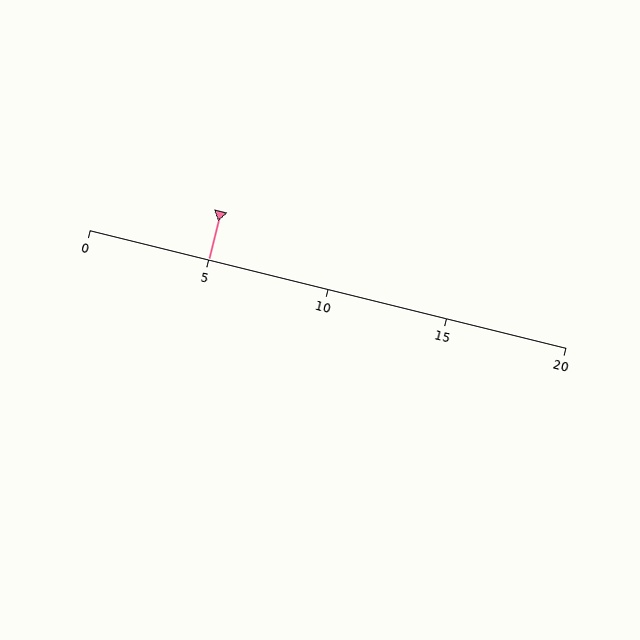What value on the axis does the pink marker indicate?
The marker indicates approximately 5.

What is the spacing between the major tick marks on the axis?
The major ticks are spaced 5 apart.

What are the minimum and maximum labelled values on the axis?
The axis runs from 0 to 20.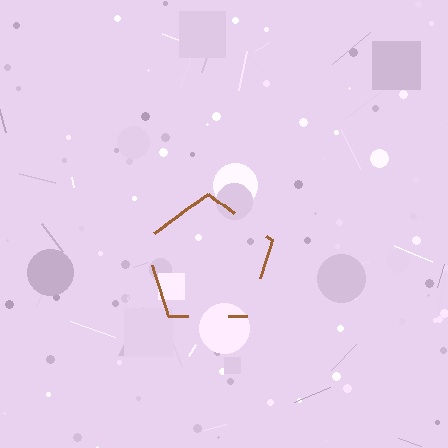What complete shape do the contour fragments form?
The contour fragments form a pentagon.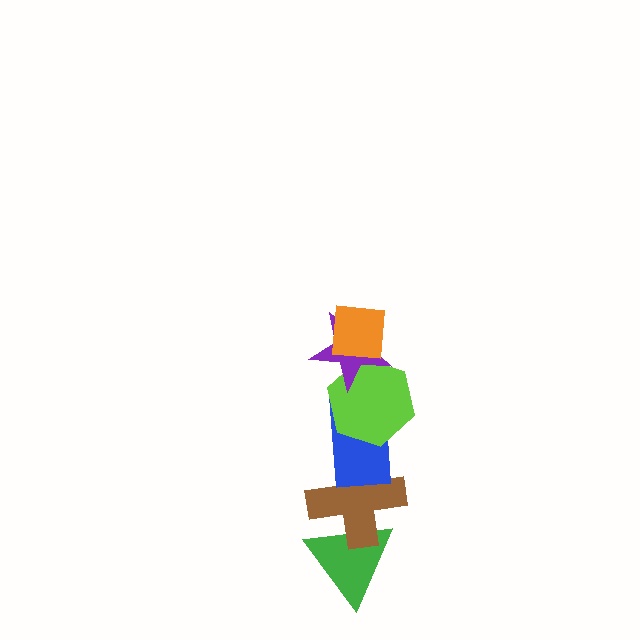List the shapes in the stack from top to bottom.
From top to bottom: the orange square, the purple star, the lime hexagon, the blue rectangle, the brown cross, the green triangle.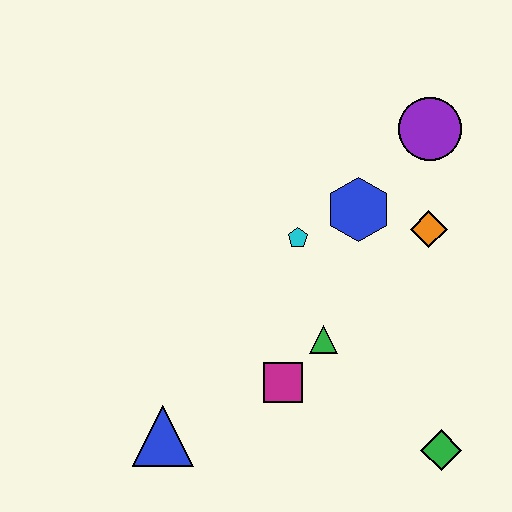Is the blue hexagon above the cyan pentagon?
Yes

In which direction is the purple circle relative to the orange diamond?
The purple circle is above the orange diamond.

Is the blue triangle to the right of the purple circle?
No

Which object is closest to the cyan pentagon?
The blue hexagon is closest to the cyan pentagon.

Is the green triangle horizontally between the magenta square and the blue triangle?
No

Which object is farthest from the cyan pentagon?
The green diamond is farthest from the cyan pentagon.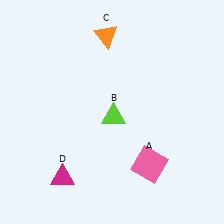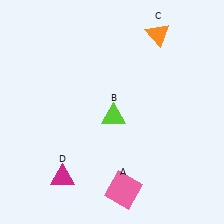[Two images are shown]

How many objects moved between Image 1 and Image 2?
2 objects moved between the two images.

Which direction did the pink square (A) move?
The pink square (A) moved left.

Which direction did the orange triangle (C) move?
The orange triangle (C) moved right.